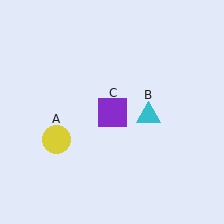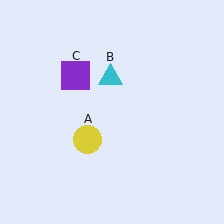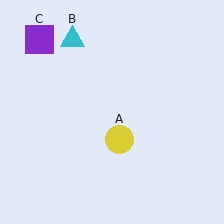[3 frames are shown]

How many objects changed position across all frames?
3 objects changed position: yellow circle (object A), cyan triangle (object B), purple square (object C).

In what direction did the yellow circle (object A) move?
The yellow circle (object A) moved right.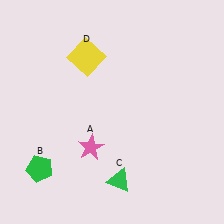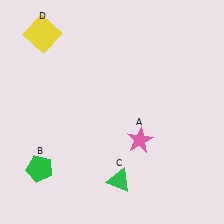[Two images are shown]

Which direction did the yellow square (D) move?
The yellow square (D) moved left.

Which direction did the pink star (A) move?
The pink star (A) moved right.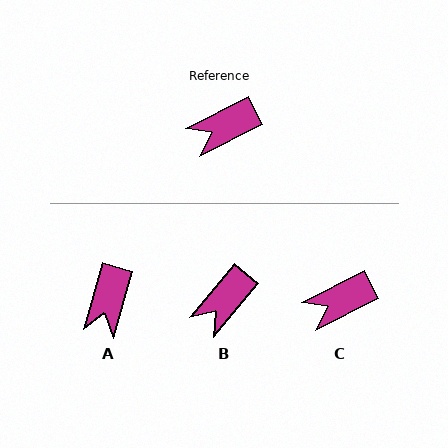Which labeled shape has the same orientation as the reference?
C.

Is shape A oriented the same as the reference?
No, it is off by about 47 degrees.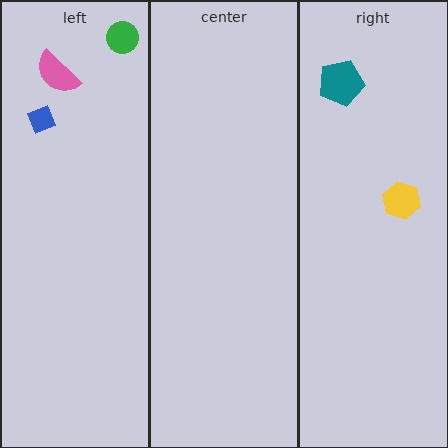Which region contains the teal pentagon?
The right region.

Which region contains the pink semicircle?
The left region.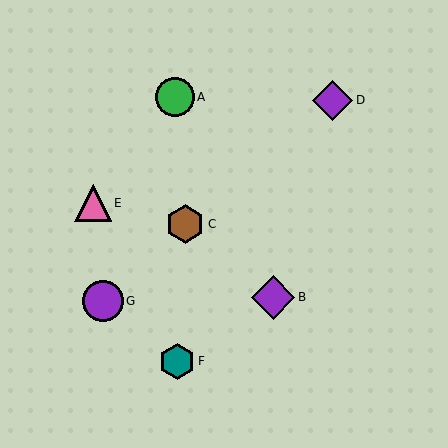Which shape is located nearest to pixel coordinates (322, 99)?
The purple diamond (labeled D) at (333, 100) is nearest to that location.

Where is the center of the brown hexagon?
The center of the brown hexagon is at (185, 224).